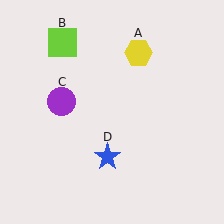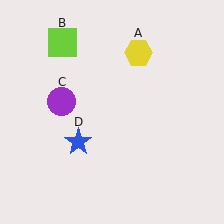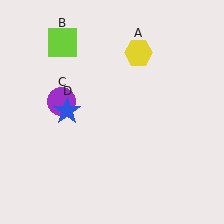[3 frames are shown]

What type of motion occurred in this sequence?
The blue star (object D) rotated clockwise around the center of the scene.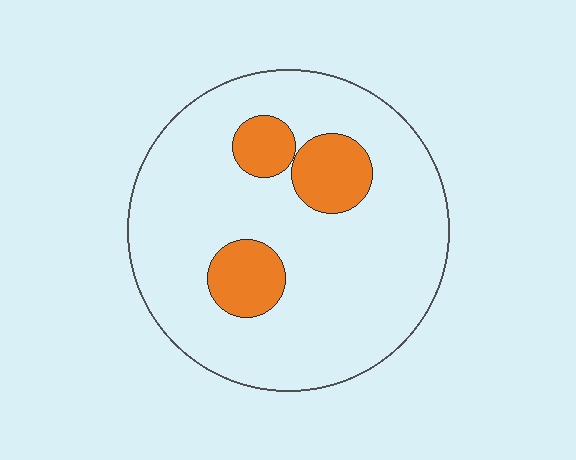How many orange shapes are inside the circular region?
3.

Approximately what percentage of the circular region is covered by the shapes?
Approximately 15%.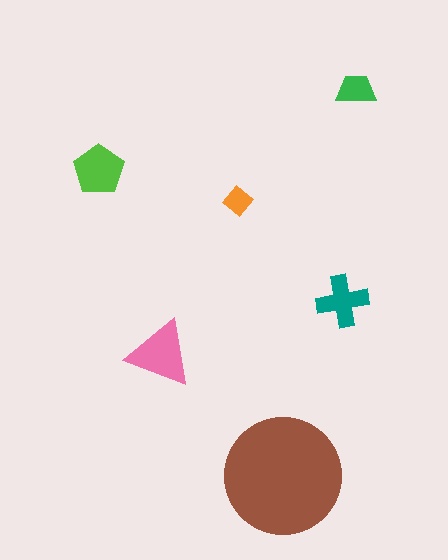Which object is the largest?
The brown circle.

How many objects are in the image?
There are 6 objects in the image.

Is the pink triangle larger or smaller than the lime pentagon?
Larger.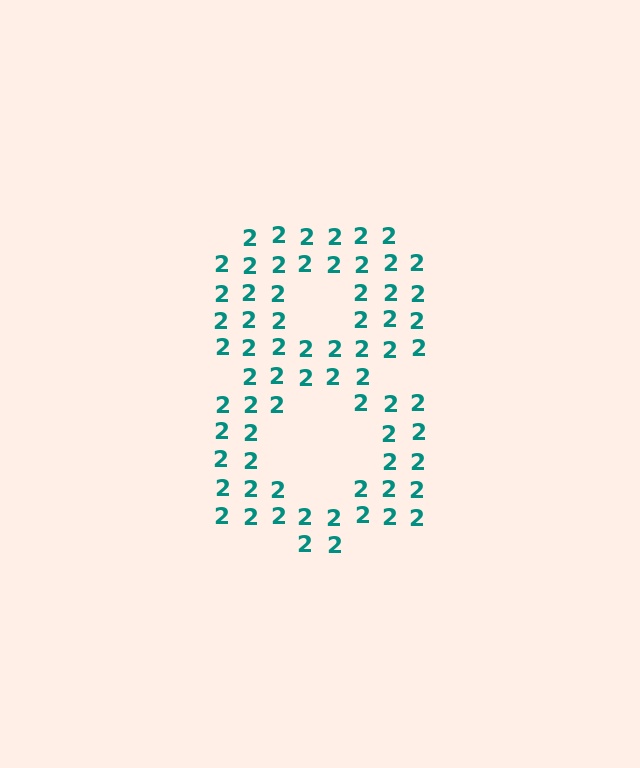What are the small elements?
The small elements are digit 2's.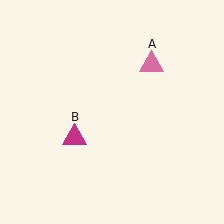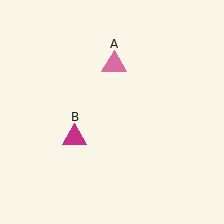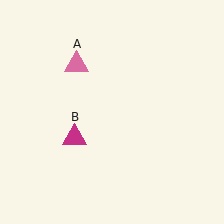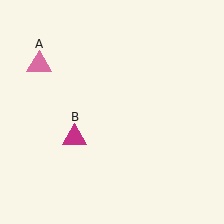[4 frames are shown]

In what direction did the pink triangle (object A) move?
The pink triangle (object A) moved left.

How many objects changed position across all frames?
1 object changed position: pink triangle (object A).